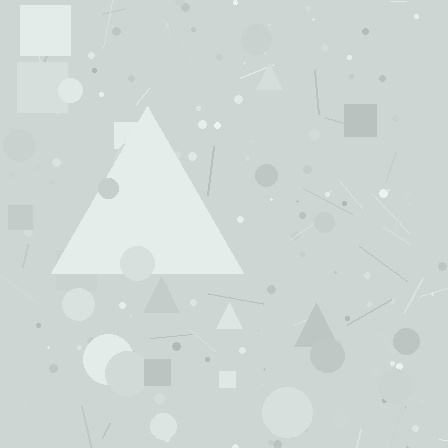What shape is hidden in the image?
A triangle is hidden in the image.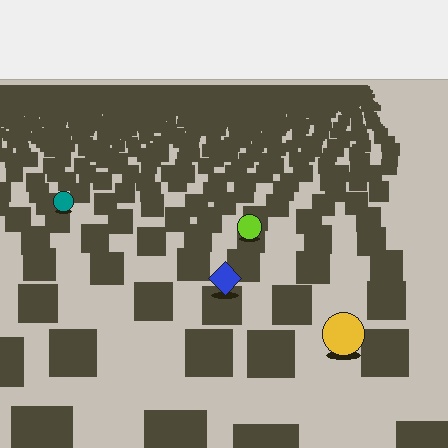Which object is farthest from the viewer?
The teal circle is farthest from the viewer. It appears smaller and the ground texture around it is denser.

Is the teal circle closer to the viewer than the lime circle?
No. The lime circle is closer — you can tell from the texture gradient: the ground texture is coarser near it.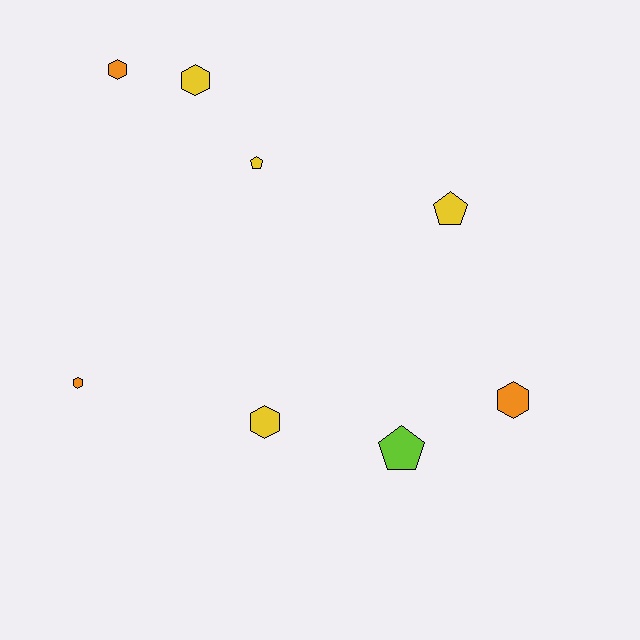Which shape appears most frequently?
Hexagon, with 5 objects.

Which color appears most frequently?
Yellow, with 4 objects.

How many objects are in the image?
There are 8 objects.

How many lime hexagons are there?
There are no lime hexagons.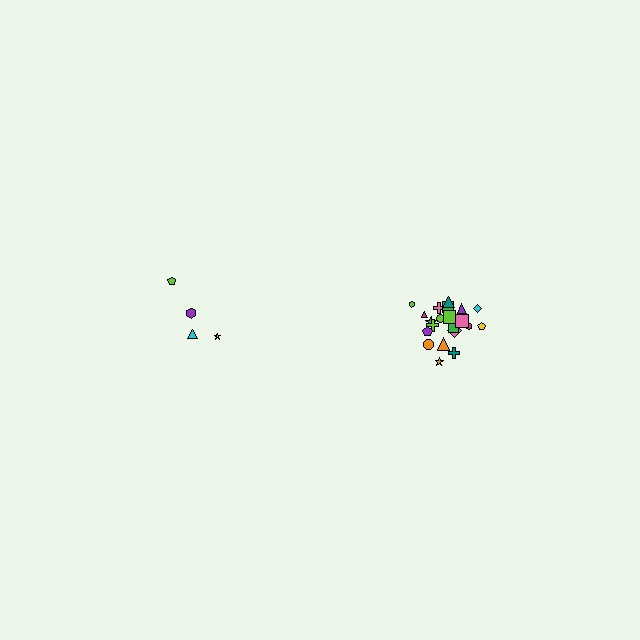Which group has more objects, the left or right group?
The right group.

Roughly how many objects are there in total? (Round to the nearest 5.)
Roughly 25 objects in total.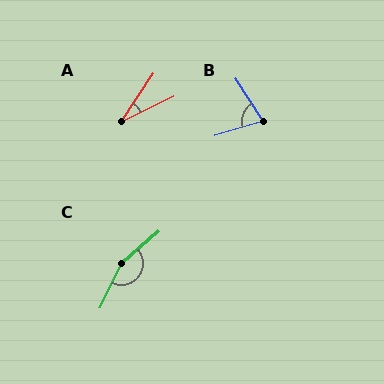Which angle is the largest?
C, at approximately 157 degrees.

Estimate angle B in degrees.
Approximately 73 degrees.